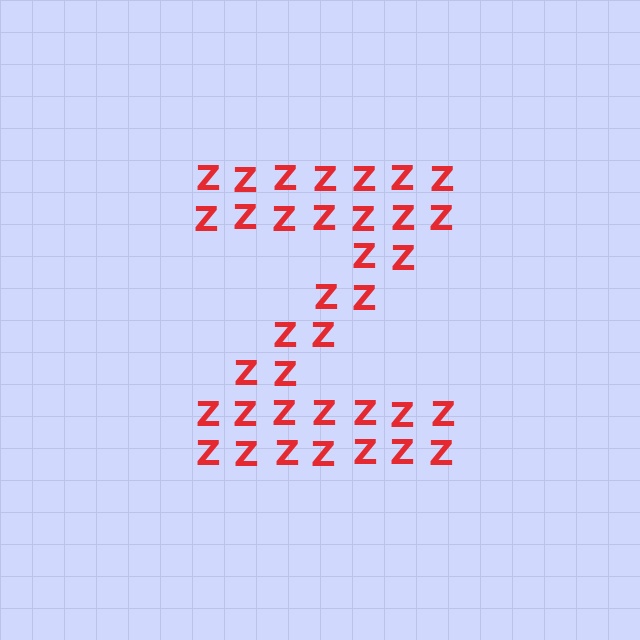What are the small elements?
The small elements are letter Z's.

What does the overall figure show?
The overall figure shows the letter Z.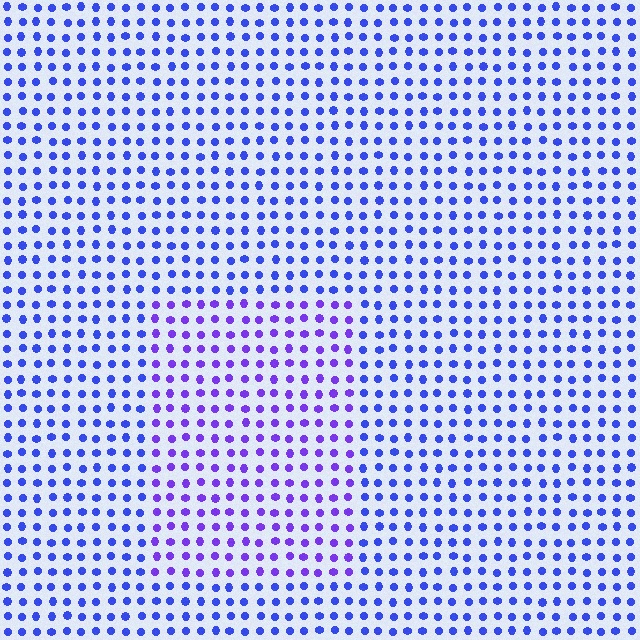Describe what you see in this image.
The image is filled with small blue elements in a uniform arrangement. A rectangle-shaped region is visible where the elements are tinted to a slightly different hue, forming a subtle color boundary.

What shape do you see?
I see a rectangle.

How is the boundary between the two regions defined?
The boundary is defined purely by a slight shift in hue (about 30 degrees). Spacing, size, and orientation are identical on both sides.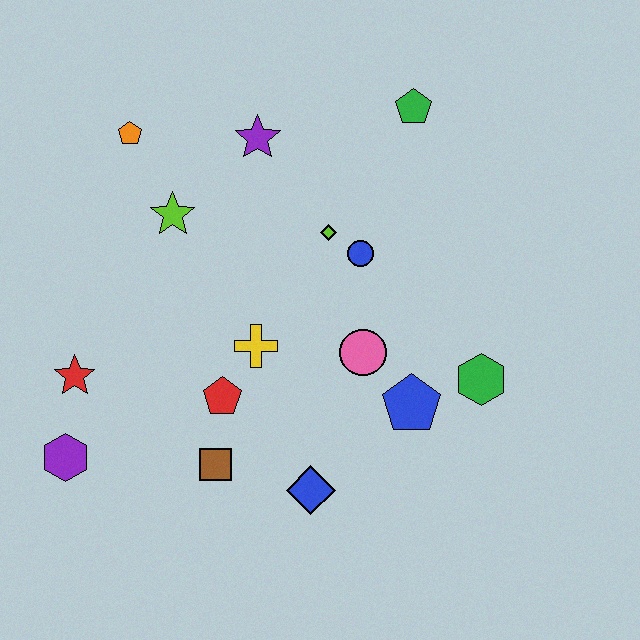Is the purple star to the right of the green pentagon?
No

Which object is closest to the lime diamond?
The blue circle is closest to the lime diamond.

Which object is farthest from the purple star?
The purple hexagon is farthest from the purple star.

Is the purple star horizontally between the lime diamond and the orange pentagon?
Yes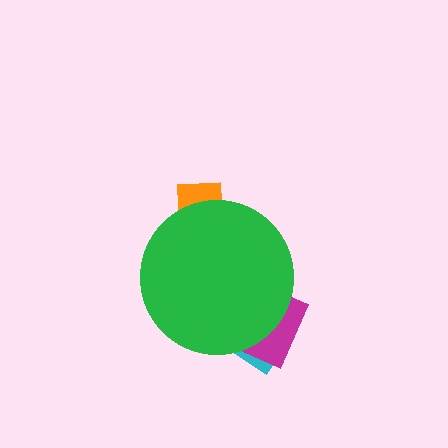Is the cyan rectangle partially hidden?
Yes, the cyan rectangle is partially hidden behind the green circle.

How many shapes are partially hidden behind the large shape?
3 shapes are partially hidden.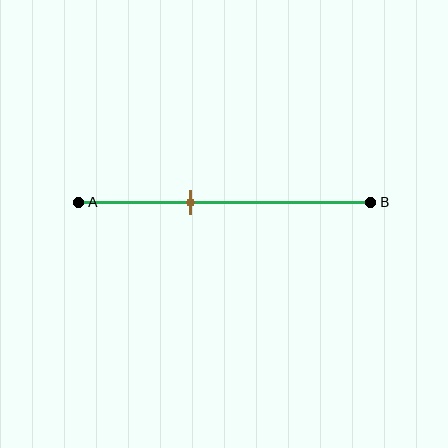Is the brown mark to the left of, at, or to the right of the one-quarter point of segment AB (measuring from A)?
The brown mark is to the right of the one-quarter point of segment AB.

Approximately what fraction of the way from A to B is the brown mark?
The brown mark is approximately 40% of the way from A to B.